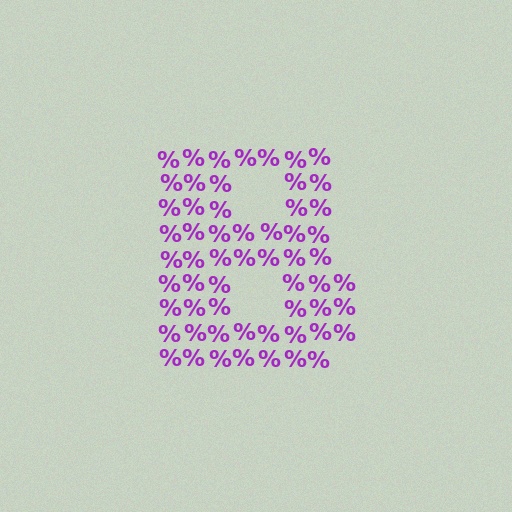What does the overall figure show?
The overall figure shows the letter B.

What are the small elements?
The small elements are percent signs.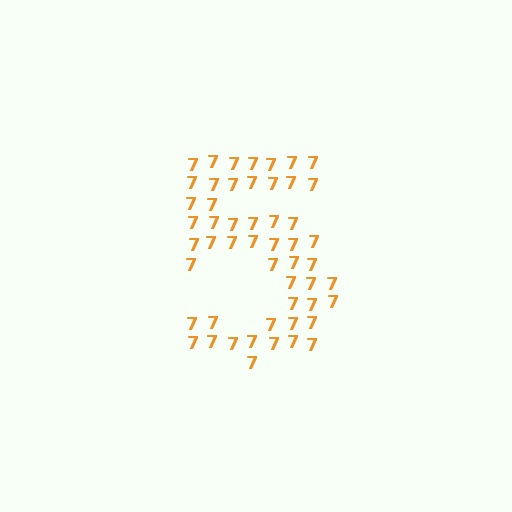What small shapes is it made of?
It is made of small digit 7's.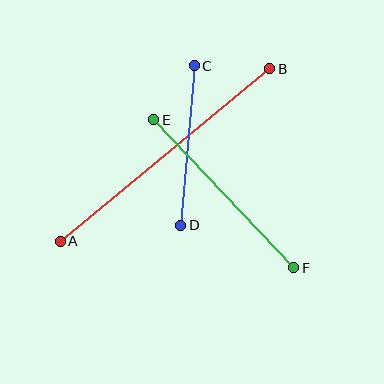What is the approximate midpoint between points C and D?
The midpoint is at approximately (188, 146) pixels.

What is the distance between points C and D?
The distance is approximately 160 pixels.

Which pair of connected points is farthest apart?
Points A and B are farthest apart.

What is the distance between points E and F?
The distance is approximately 204 pixels.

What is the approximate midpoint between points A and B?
The midpoint is at approximately (165, 155) pixels.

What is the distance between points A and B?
The distance is approximately 271 pixels.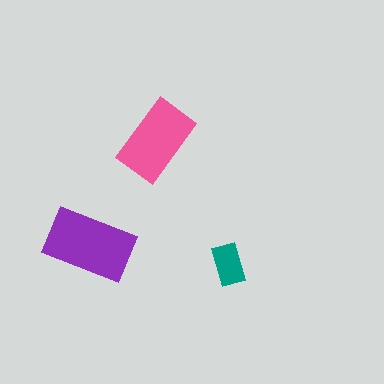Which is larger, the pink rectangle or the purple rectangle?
The purple one.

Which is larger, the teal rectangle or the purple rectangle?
The purple one.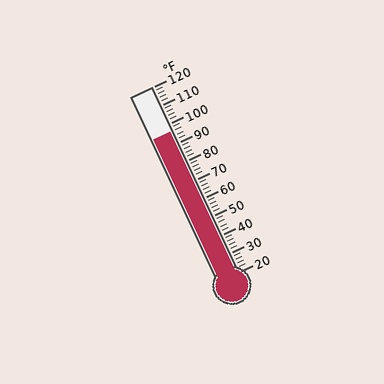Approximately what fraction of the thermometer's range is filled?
The thermometer is filled to approximately 75% of its range.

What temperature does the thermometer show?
The thermometer shows approximately 96°F.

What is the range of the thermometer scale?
The thermometer scale ranges from 20°F to 120°F.